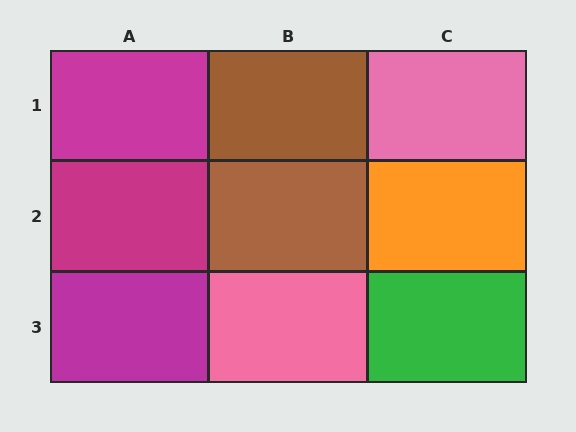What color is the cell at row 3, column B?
Pink.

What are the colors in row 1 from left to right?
Magenta, brown, pink.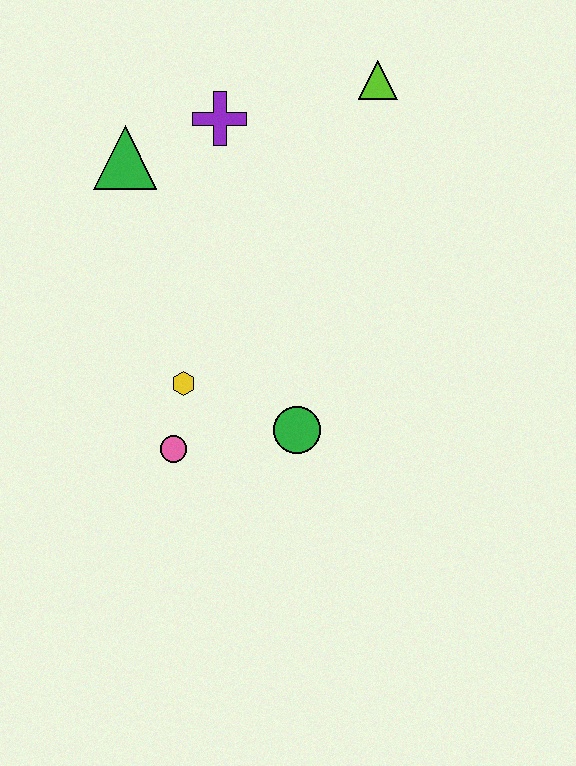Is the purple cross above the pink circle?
Yes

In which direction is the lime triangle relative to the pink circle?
The lime triangle is above the pink circle.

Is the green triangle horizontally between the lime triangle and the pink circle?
No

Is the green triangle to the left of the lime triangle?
Yes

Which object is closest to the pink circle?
The yellow hexagon is closest to the pink circle.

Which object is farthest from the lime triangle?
The pink circle is farthest from the lime triangle.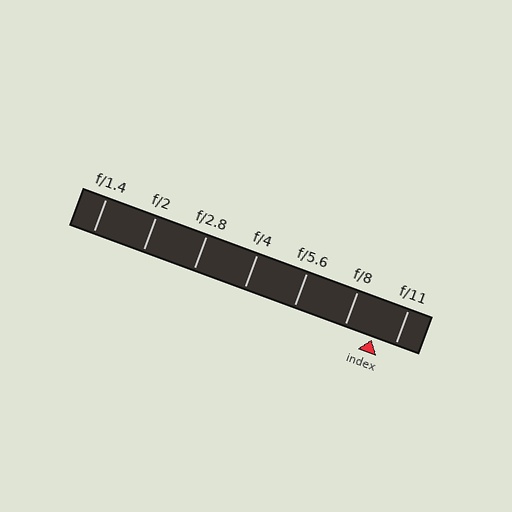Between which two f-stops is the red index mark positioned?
The index mark is between f/8 and f/11.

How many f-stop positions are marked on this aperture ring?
There are 7 f-stop positions marked.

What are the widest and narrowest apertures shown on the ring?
The widest aperture shown is f/1.4 and the narrowest is f/11.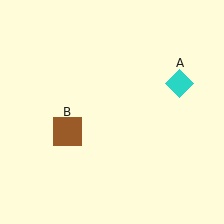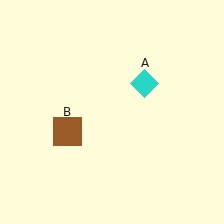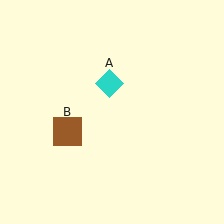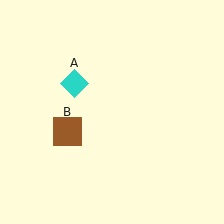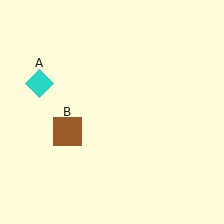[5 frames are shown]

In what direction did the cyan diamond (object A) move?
The cyan diamond (object A) moved left.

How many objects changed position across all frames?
1 object changed position: cyan diamond (object A).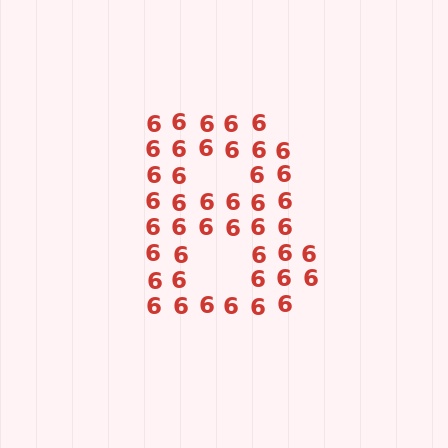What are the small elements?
The small elements are digit 6's.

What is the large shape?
The large shape is the letter B.